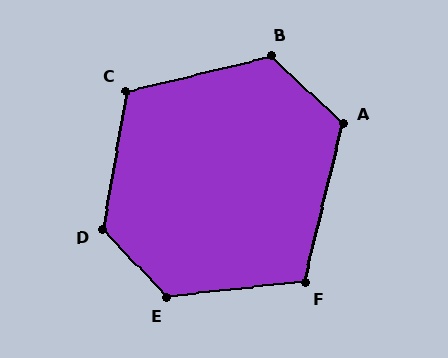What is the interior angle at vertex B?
Approximately 123 degrees (obtuse).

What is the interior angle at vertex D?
Approximately 127 degrees (obtuse).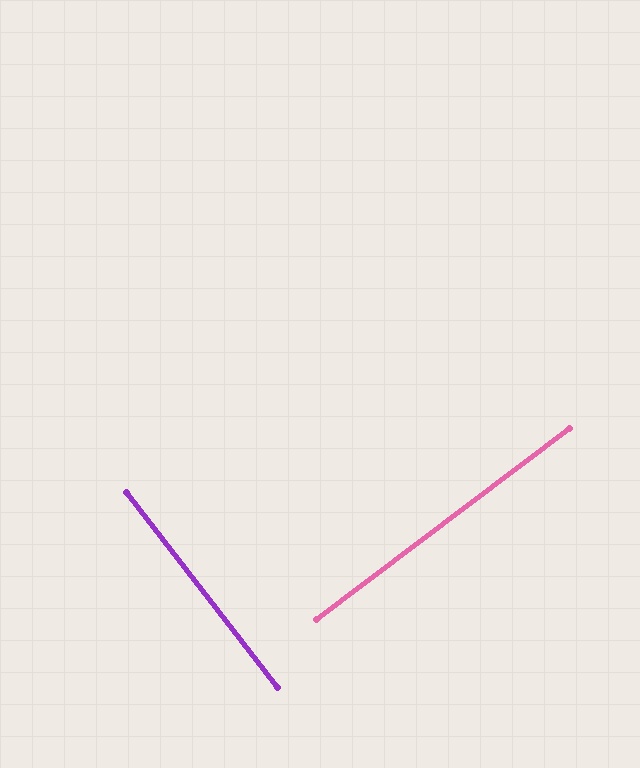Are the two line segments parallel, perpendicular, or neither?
Perpendicular — they meet at approximately 89°.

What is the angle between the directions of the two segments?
Approximately 89 degrees.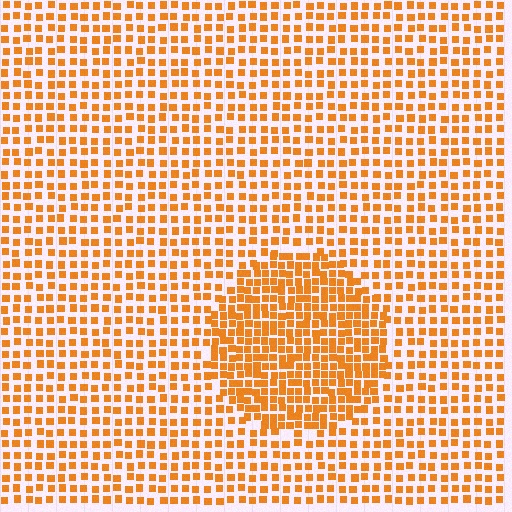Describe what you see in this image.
The image contains small orange elements arranged at two different densities. A circle-shaped region is visible where the elements are more densely packed than the surrounding area.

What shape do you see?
I see a circle.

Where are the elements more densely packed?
The elements are more densely packed inside the circle boundary.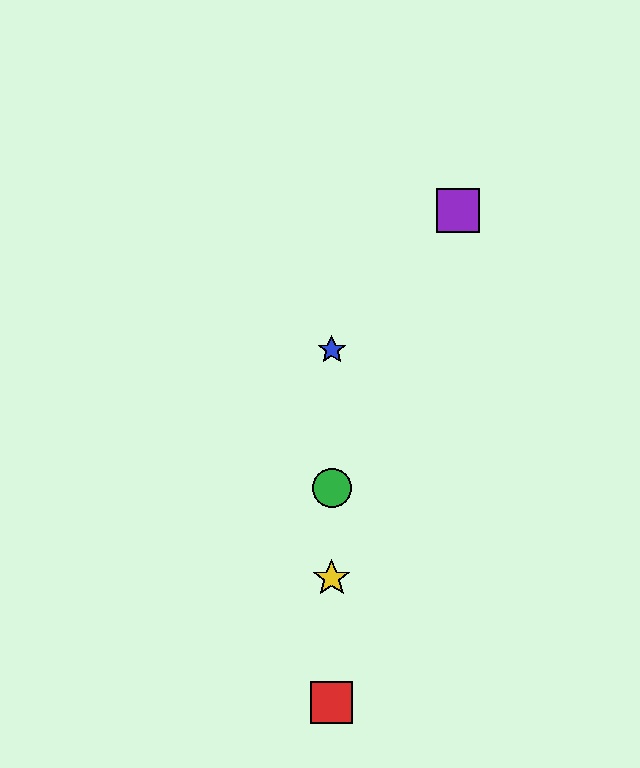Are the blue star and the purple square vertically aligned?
No, the blue star is at x≈332 and the purple square is at x≈458.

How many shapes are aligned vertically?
4 shapes (the red square, the blue star, the green circle, the yellow star) are aligned vertically.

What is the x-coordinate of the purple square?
The purple square is at x≈458.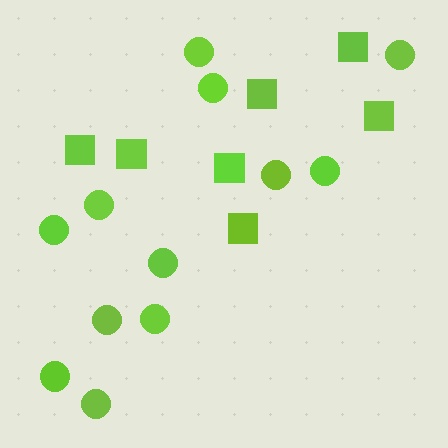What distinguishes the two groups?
There are 2 groups: one group of squares (7) and one group of circles (12).